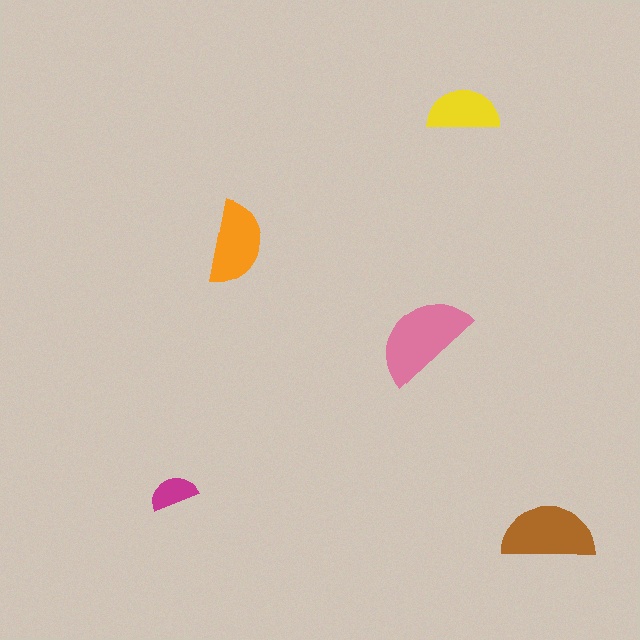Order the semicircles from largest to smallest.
the pink one, the brown one, the orange one, the yellow one, the magenta one.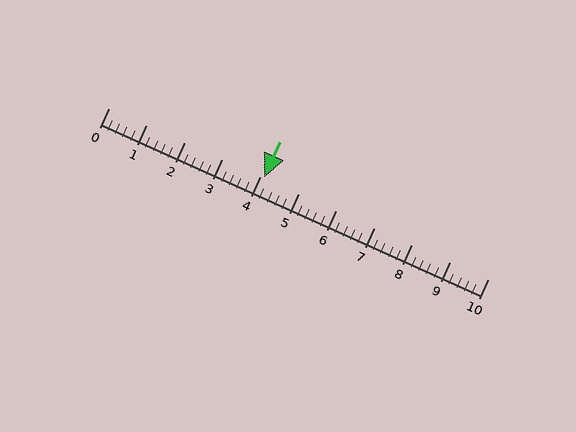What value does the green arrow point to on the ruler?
The green arrow points to approximately 4.1.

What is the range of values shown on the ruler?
The ruler shows values from 0 to 10.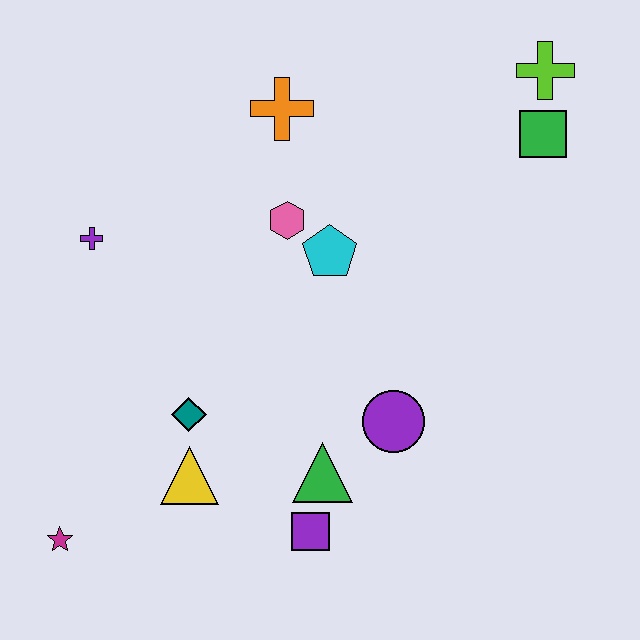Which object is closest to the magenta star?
The yellow triangle is closest to the magenta star.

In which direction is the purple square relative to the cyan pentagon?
The purple square is below the cyan pentagon.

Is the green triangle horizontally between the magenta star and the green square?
Yes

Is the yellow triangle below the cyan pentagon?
Yes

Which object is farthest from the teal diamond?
The lime cross is farthest from the teal diamond.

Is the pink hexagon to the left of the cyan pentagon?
Yes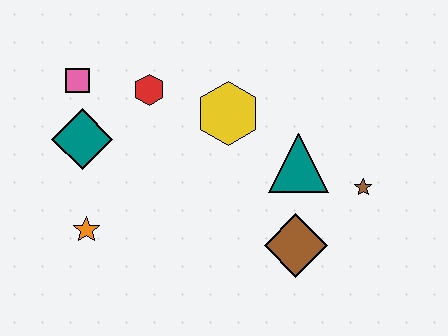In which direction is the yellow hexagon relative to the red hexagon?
The yellow hexagon is to the right of the red hexagon.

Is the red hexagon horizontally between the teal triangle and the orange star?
Yes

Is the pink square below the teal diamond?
No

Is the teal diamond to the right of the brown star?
No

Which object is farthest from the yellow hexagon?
The orange star is farthest from the yellow hexagon.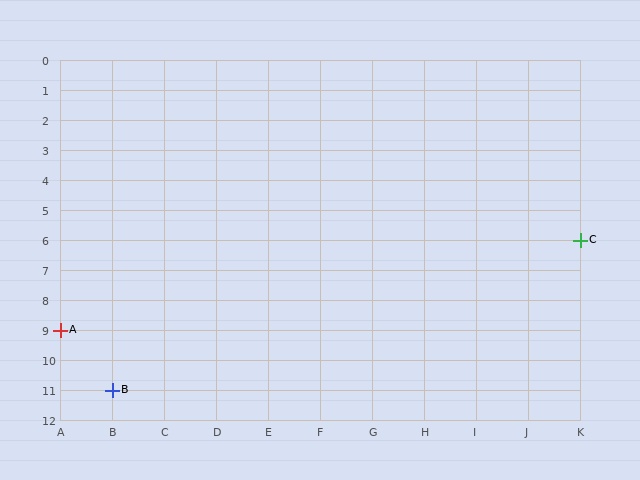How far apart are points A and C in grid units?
Points A and C are 10 columns and 3 rows apart (about 10.4 grid units diagonally).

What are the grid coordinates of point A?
Point A is at grid coordinates (A, 9).